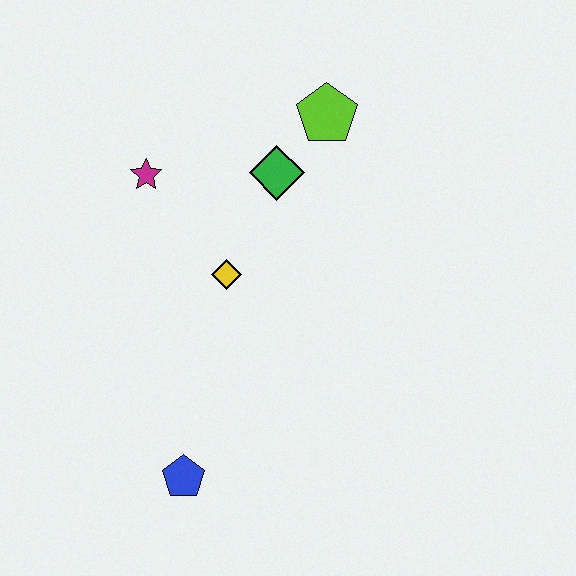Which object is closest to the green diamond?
The lime pentagon is closest to the green diamond.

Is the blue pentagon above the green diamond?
No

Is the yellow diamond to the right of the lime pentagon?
No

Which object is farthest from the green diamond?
The blue pentagon is farthest from the green diamond.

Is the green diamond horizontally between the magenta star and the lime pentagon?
Yes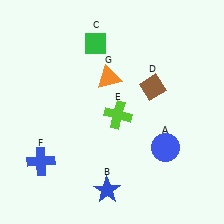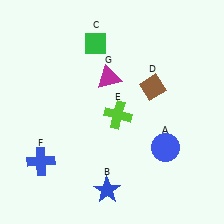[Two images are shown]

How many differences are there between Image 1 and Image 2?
There is 1 difference between the two images.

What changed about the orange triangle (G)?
In Image 1, G is orange. In Image 2, it changed to magenta.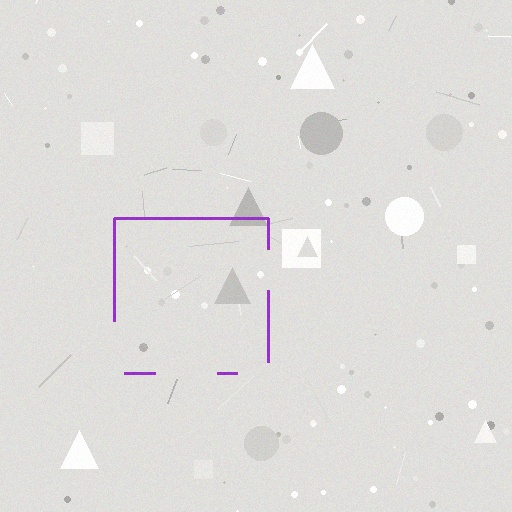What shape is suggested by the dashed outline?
The dashed outline suggests a square.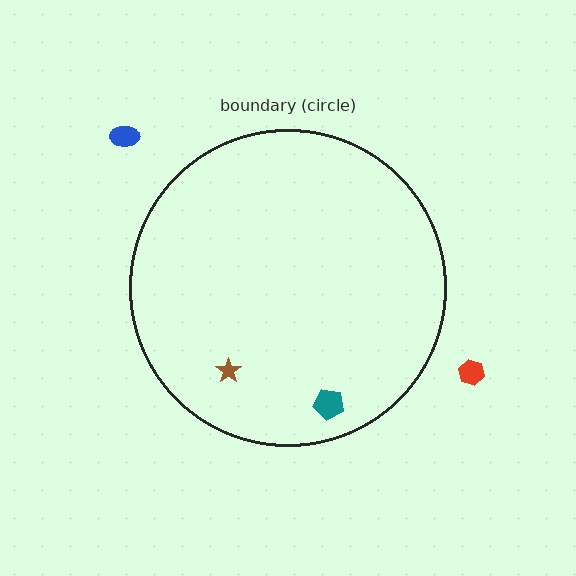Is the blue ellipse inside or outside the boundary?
Outside.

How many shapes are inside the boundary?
2 inside, 2 outside.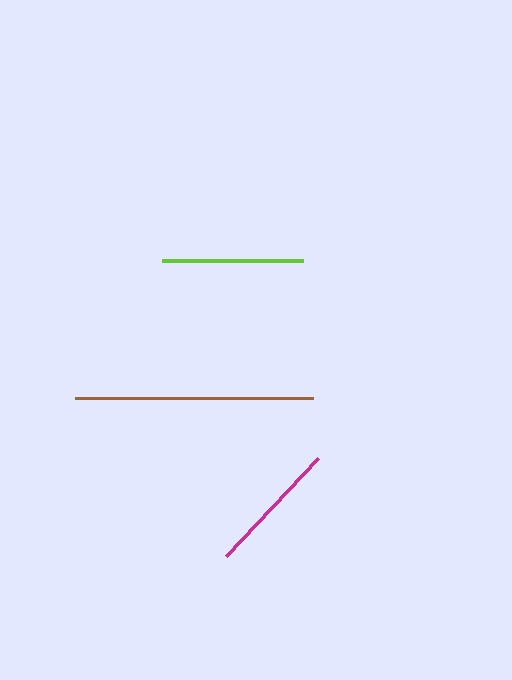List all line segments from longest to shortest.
From longest to shortest: brown, lime, magenta.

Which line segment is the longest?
The brown line is the longest at approximately 238 pixels.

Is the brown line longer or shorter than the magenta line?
The brown line is longer than the magenta line.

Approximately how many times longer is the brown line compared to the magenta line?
The brown line is approximately 1.8 times the length of the magenta line.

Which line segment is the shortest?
The magenta line is the shortest at approximately 134 pixels.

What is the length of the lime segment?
The lime segment is approximately 142 pixels long.